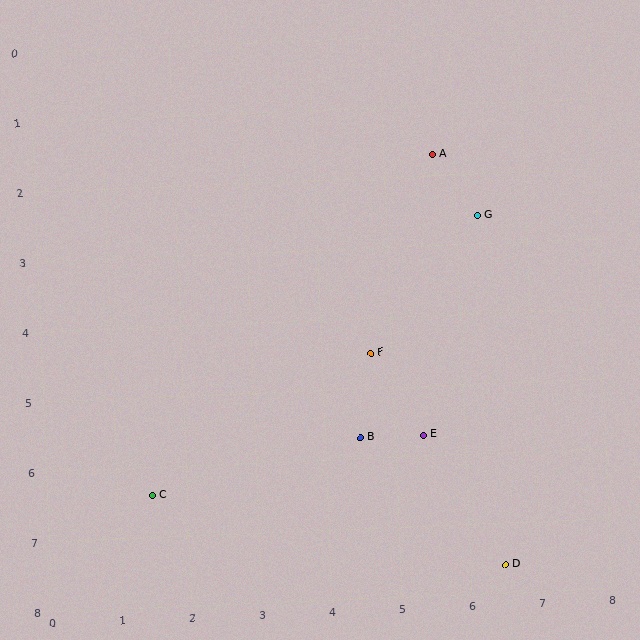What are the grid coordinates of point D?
Point D is at approximately (6.5, 7.6).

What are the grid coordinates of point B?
Point B is at approximately (4.5, 5.7).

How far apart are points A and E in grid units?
Points A and E are about 4.0 grid units apart.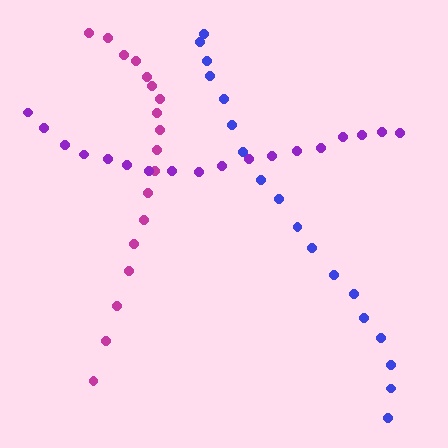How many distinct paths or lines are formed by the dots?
There are 3 distinct paths.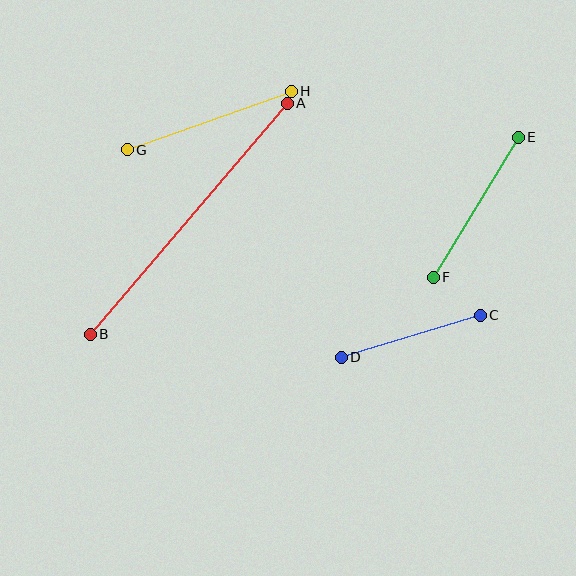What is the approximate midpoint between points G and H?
The midpoint is at approximately (209, 121) pixels.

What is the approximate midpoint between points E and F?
The midpoint is at approximately (476, 207) pixels.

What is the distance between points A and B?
The distance is approximately 304 pixels.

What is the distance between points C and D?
The distance is approximately 145 pixels.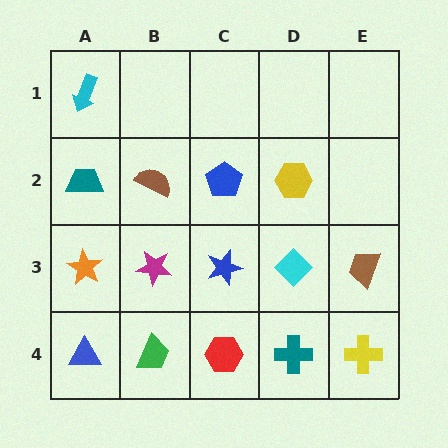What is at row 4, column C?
A red hexagon.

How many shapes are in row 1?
1 shape.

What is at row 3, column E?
A brown trapezoid.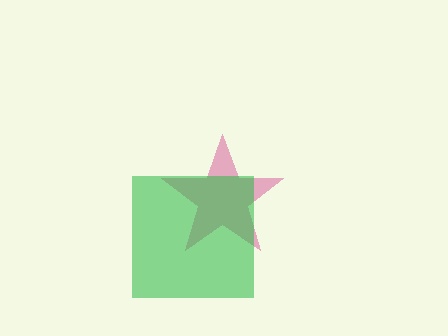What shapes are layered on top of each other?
The layered shapes are: a magenta star, a green square.